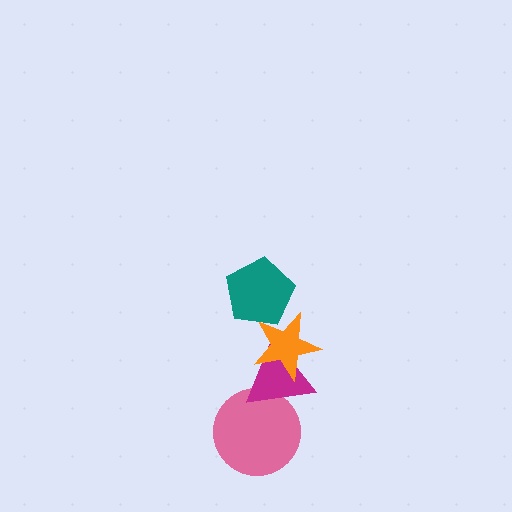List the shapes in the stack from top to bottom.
From top to bottom: the teal pentagon, the orange star, the magenta triangle, the pink circle.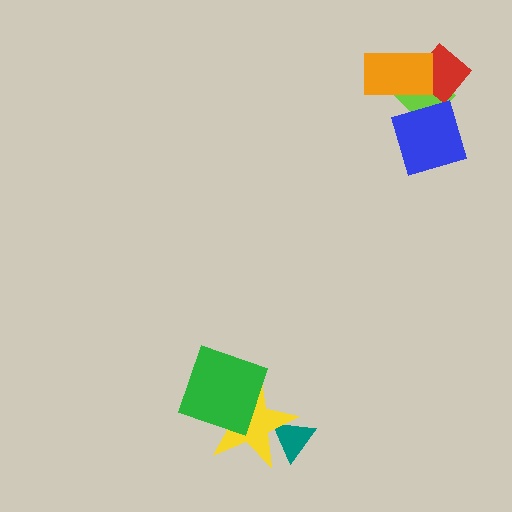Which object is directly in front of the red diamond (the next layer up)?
The blue diamond is directly in front of the red diamond.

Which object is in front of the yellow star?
The green square is in front of the yellow star.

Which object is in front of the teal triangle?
The yellow star is in front of the teal triangle.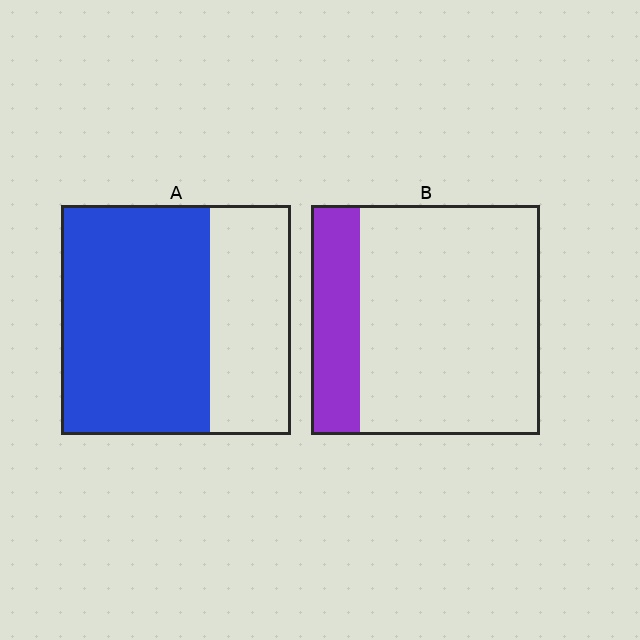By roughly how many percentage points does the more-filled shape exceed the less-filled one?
By roughly 45 percentage points (A over B).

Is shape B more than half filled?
No.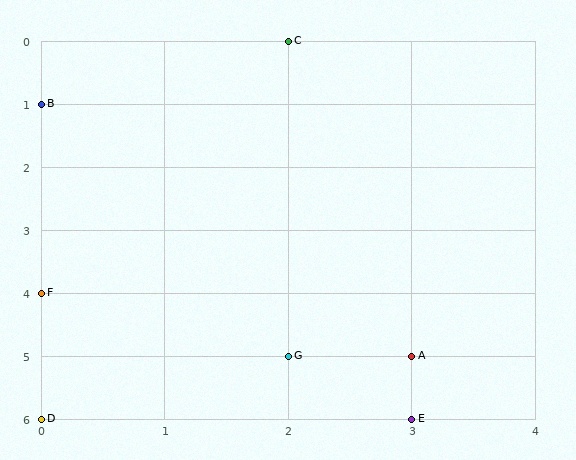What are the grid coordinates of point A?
Point A is at grid coordinates (3, 5).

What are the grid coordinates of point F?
Point F is at grid coordinates (0, 4).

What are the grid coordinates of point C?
Point C is at grid coordinates (2, 0).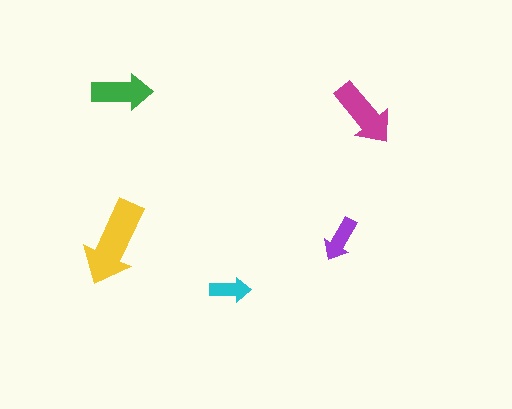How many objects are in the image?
There are 5 objects in the image.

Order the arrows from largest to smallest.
the yellow one, the magenta one, the green one, the purple one, the cyan one.